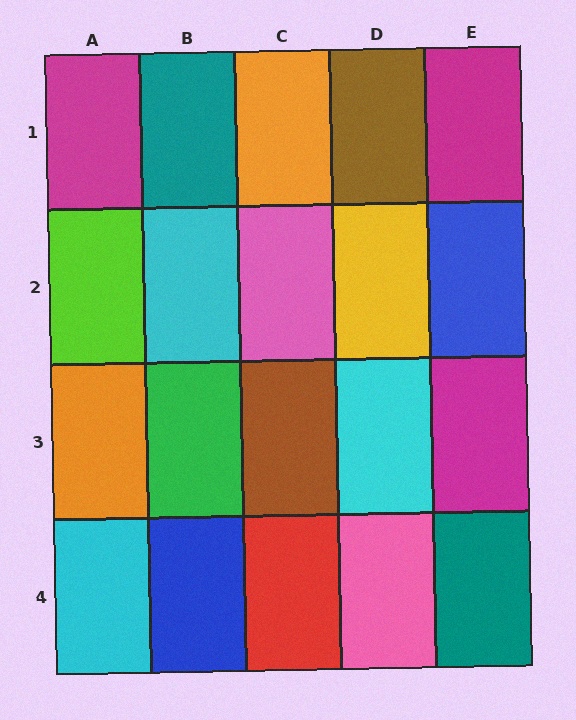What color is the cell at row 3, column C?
Brown.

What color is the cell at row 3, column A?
Orange.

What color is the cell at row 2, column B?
Cyan.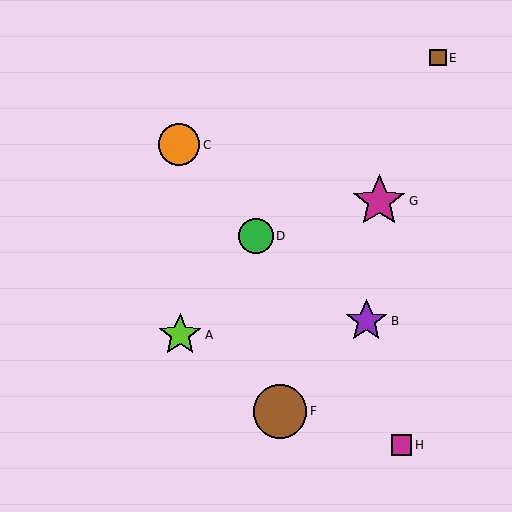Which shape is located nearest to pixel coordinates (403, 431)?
The magenta square (labeled H) at (401, 445) is nearest to that location.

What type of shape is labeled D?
Shape D is a green circle.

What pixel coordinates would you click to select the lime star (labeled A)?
Click at (180, 335) to select the lime star A.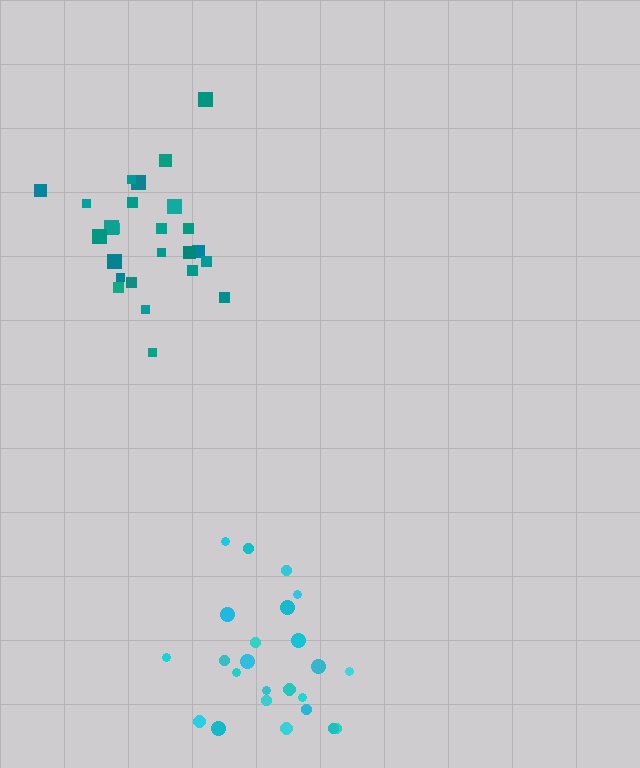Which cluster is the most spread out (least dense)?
Teal.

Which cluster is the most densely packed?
Cyan.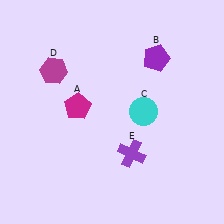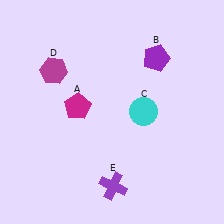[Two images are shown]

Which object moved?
The purple cross (E) moved down.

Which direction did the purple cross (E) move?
The purple cross (E) moved down.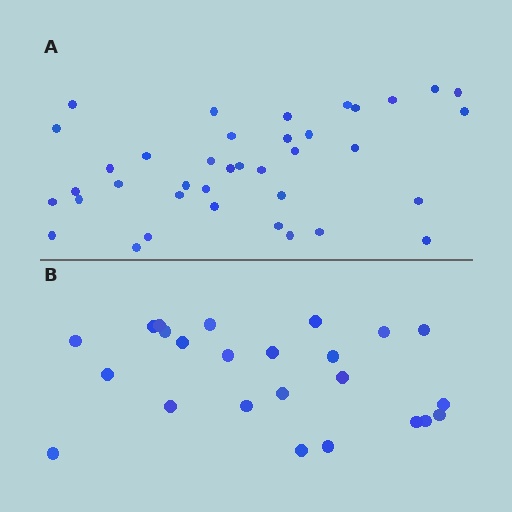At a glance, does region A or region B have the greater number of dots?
Region A (the top region) has more dots.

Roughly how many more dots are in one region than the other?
Region A has approximately 15 more dots than region B.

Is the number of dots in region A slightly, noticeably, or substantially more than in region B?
Region A has substantially more. The ratio is roughly 1.6 to 1.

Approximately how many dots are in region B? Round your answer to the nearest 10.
About 20 dots. (The exact count is 24, which rounds to 20.)